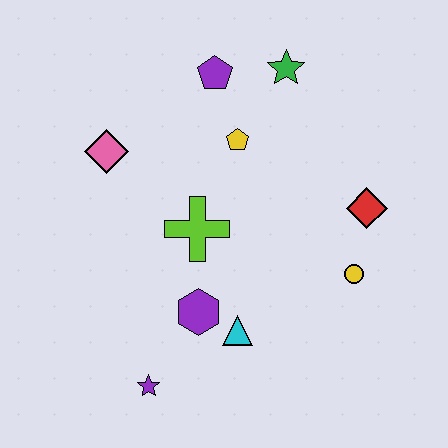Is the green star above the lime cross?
Yes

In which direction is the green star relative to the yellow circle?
The green star is above the yellow circle.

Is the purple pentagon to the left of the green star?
Yes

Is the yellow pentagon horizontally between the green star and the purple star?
Yes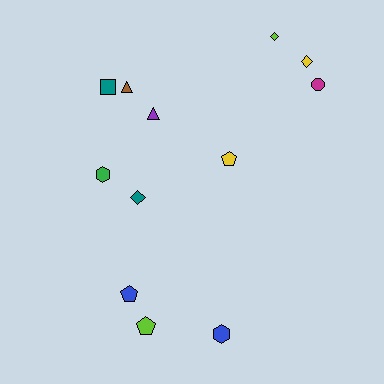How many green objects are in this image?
There is 1 green object.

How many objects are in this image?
There are 12 objects.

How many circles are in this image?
There is 1 circle.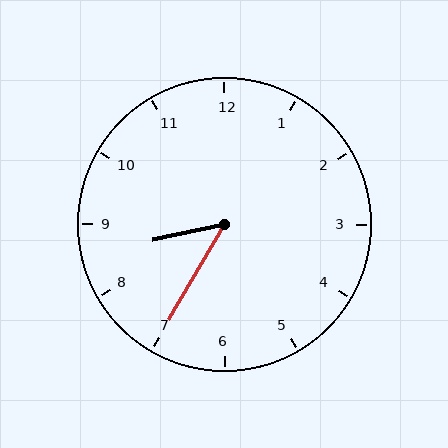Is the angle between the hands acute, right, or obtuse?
It is acute.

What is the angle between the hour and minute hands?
Approximately 48 degrees.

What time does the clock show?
8:35.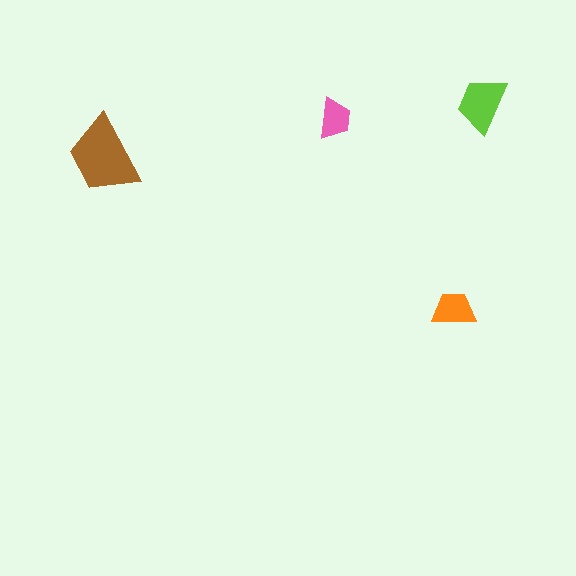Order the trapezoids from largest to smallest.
the brown one, the lime one, the orange one, the pink one.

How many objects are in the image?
There are 4 objects in the image.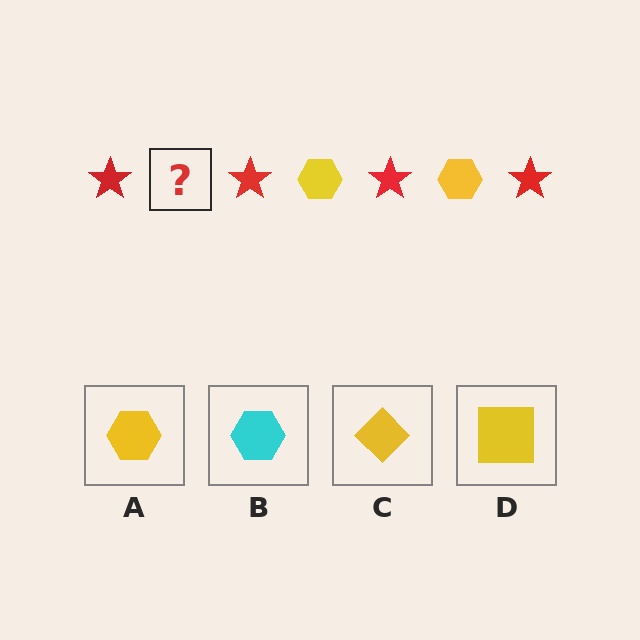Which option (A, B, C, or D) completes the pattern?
A.